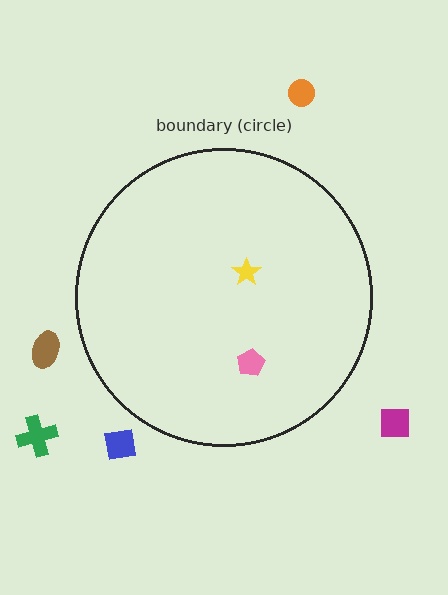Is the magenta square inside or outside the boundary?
Outside.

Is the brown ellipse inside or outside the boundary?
Outside.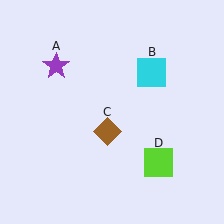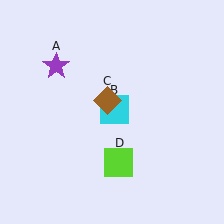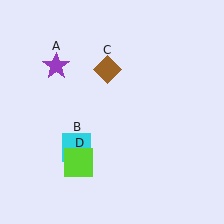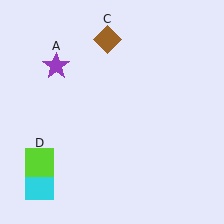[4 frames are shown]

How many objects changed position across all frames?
3 objects changed position: cyan square (object B), brown diamond (object C), lime square (object D).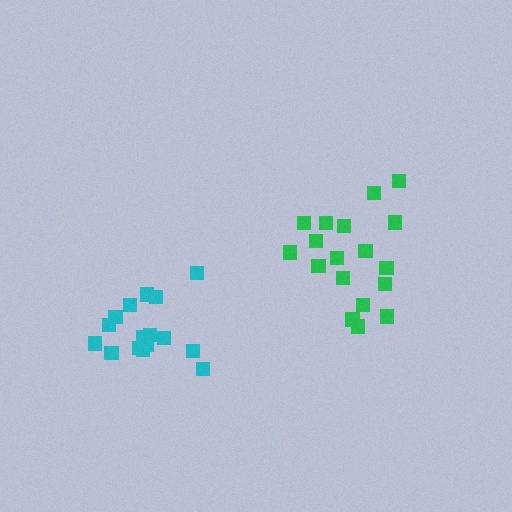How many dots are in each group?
Group 1: 18 dots, Group 2: 16 dots (34 total).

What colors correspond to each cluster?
The clusters are colored: green, cyan.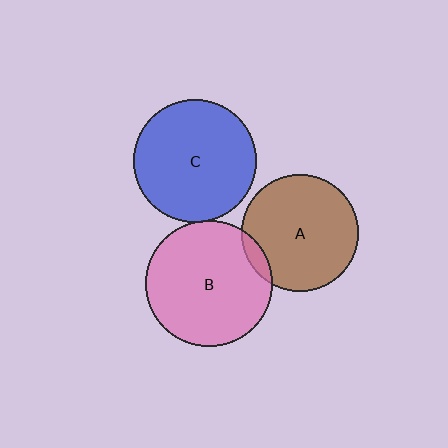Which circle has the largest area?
Circle B (pink).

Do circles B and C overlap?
Yes.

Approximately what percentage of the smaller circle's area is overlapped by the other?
Approximately 5%.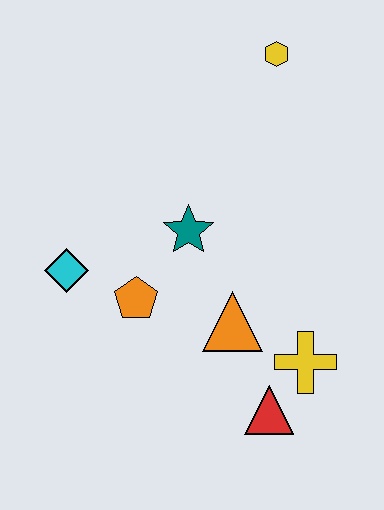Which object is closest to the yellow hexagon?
The teal star is closest to the yellow hexagon.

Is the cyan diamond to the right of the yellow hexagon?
No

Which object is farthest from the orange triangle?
The yellow hexagon is farthest from the orange triangle.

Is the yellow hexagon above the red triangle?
Yes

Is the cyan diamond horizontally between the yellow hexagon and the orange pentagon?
No